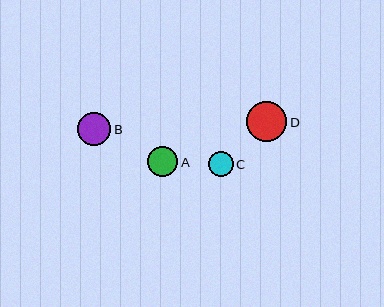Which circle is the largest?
Circle D is the largest with a size of approximately 40 pixels.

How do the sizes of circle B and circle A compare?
Circle B and circle A are approximately the same size.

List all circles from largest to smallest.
From largest to smallest: D, B, A, C.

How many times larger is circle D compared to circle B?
Circle D is approximately 1.2 times the size of circle B.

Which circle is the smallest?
Circle C is the smallest with a size of approximately 25 pixels.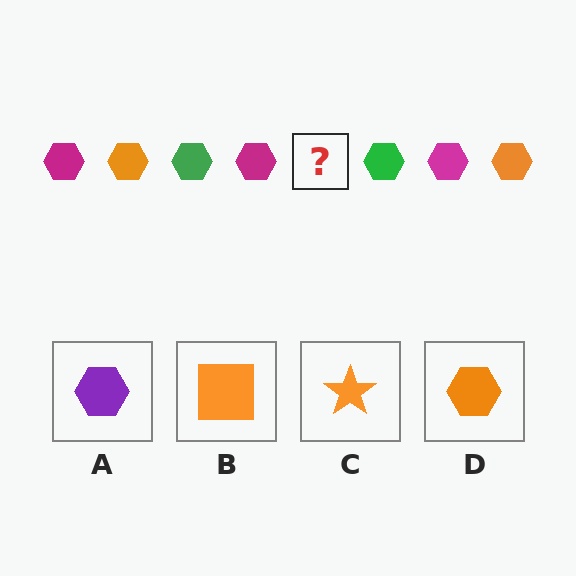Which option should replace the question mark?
Option D.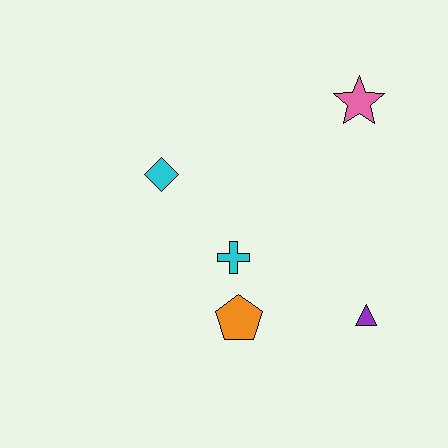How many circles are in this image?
There are no circles.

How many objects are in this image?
There are 5 objects.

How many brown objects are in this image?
There are no brown objects.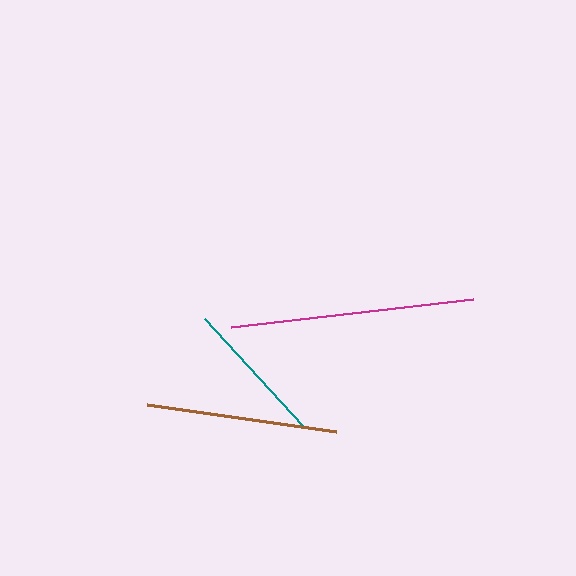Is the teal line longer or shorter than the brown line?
The brown line is longer than the teal line.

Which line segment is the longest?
The magenta line is the longest at approximately 244 pixels.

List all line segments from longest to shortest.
From longest to shortest: magenta, brown, teal.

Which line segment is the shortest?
The teal line is the shortest at approximately 145 pixels.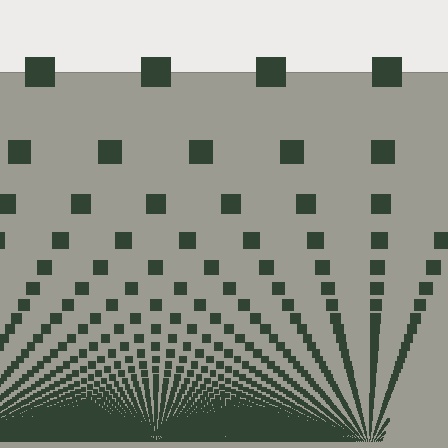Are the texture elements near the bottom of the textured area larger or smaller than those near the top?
Smaller. The gradient is inverted — elements near the bottom are smaller and denser.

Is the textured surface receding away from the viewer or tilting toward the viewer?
The surface appears to tilt toward the viewer. Texture elements get larger and sparser toward the top.